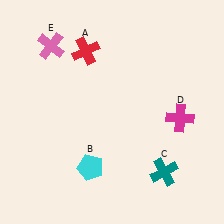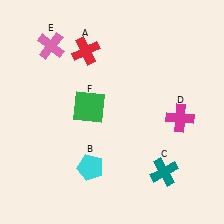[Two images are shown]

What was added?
A green square (F) was added in Image 2.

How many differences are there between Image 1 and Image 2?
There is 1 difference between the two images.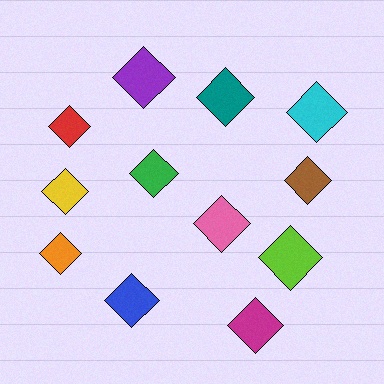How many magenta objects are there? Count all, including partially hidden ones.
There is 1 magenta object.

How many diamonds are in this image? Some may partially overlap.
There are 12 diamonds.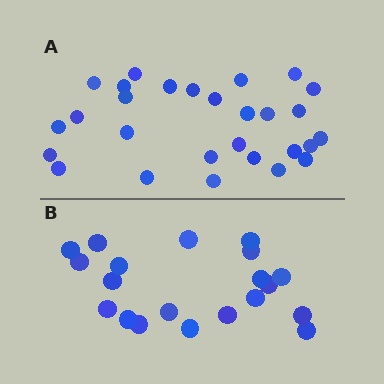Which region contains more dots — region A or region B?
Region A (the top region) has more dots.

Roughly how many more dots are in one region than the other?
Region A has roughly 8 or so more dots than region B.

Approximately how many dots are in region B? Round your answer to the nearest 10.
About 20 dots.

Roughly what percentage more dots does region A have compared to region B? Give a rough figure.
About 40% more.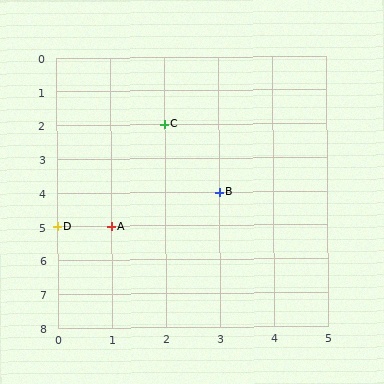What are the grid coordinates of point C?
Point C is at grid coordinates (2, 2).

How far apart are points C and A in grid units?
Points C and A are 1 column and 3 rows apart (about 3.2 grid units diagonally).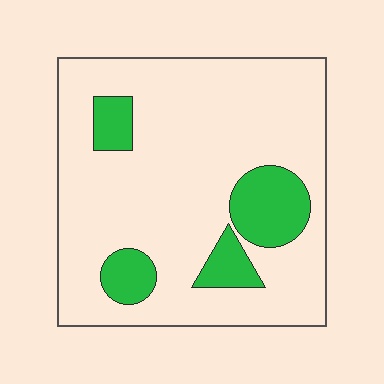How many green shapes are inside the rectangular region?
4.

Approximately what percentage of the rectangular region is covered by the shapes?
Approximately 15%.